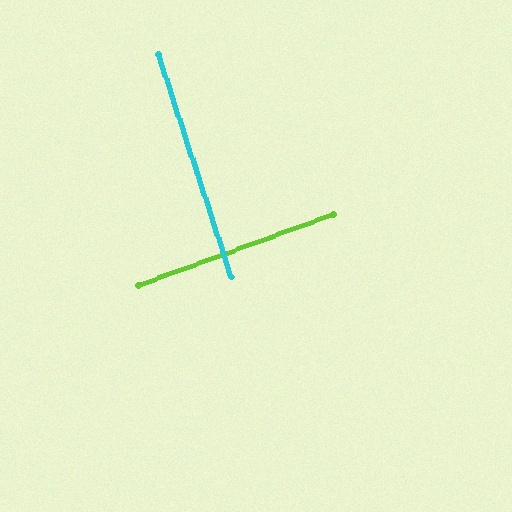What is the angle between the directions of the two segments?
Approximately 88 degrees.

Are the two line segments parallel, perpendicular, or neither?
Perpendicular — they meet at approximately 88°.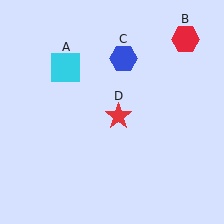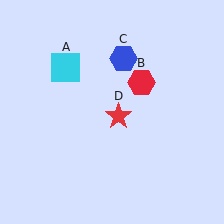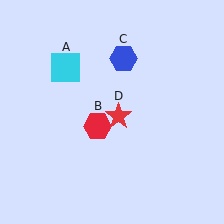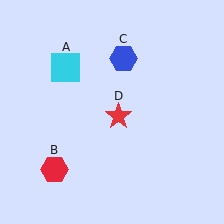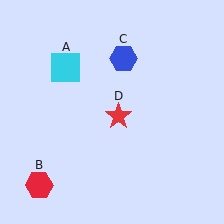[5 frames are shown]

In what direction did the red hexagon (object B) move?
The red hexagon (object B) moved down and to the left.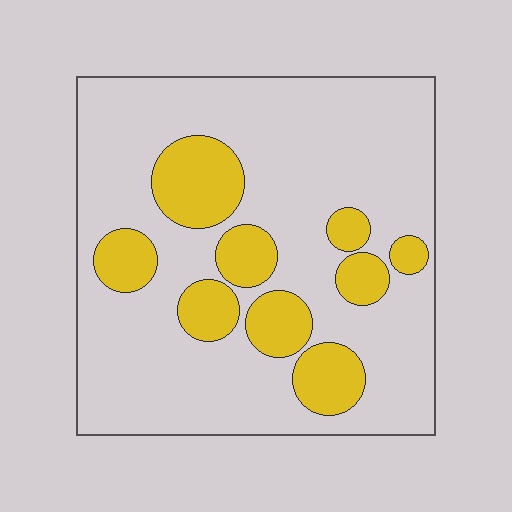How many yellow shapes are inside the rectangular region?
9.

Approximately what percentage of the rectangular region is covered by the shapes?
Approximately 25%.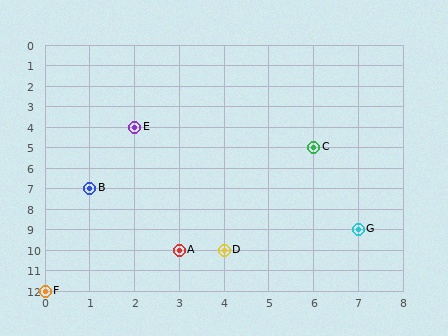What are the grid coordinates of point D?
Point D is at grid coordinates (4, 10).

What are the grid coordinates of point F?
Point F is at grid coordinates (0, 12).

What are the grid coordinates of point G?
Point G is at grid coordinates (7, 9).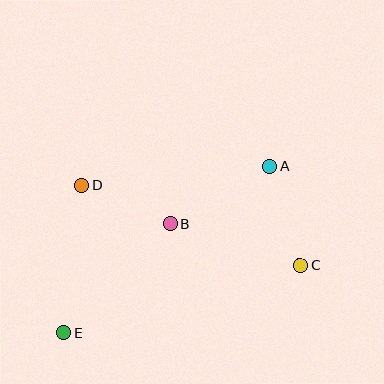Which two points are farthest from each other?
Points A and E are farthest from each other.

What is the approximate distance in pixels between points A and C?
The distance between A and C is approximately 104 pixels.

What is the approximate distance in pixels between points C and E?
The distance between C and E is approximately 246 pixels.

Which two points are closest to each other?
Points B and D are closest to each other.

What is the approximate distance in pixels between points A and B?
The distance between A and B is approximately 114 pixels.